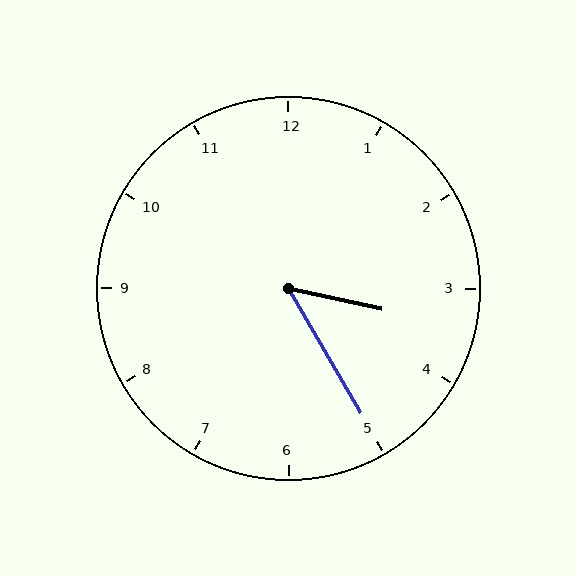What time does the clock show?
3:25.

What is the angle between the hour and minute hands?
Approximately 48 degrees.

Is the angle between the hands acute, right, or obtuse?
It is acute.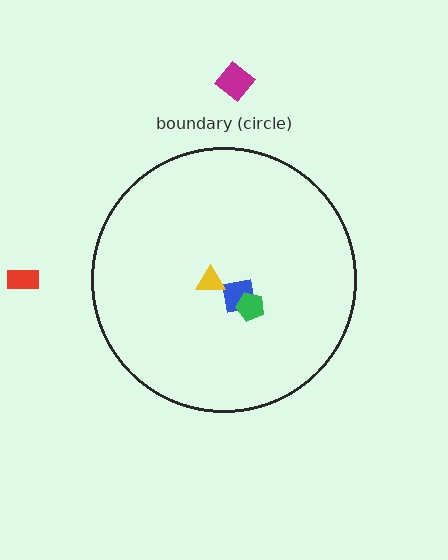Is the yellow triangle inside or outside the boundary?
Inside.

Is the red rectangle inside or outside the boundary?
Outside.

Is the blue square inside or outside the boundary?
Inside.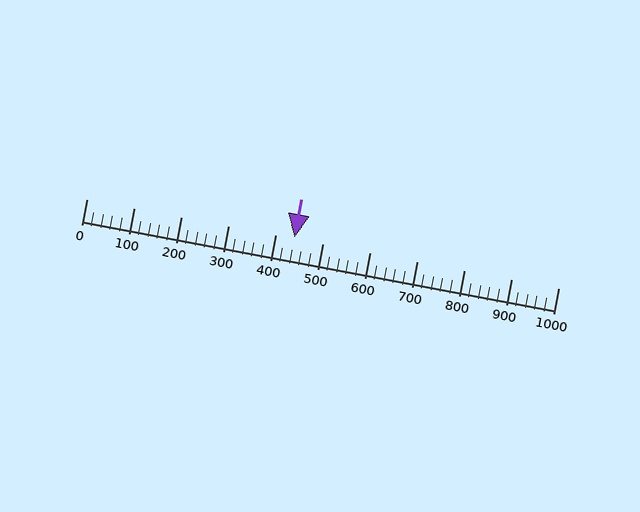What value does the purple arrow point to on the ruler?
The purple arrow points to approximately 440.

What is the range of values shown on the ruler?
The ruler shows values from 0 to 1000.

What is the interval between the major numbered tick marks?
The major tick marks are spaced 100 units apart.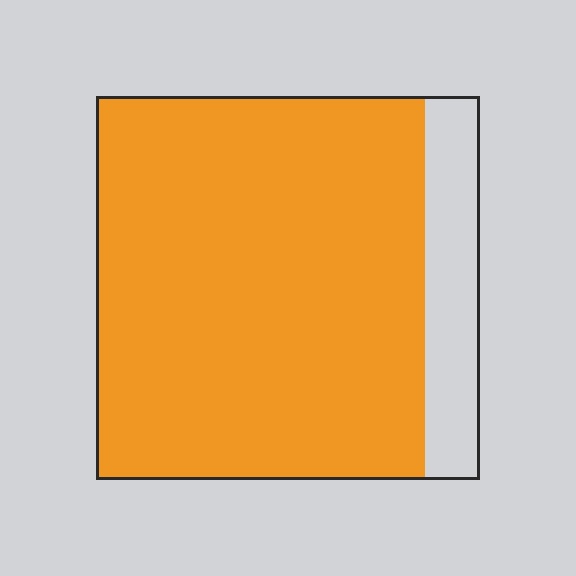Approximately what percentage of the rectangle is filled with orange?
Approximately 85%.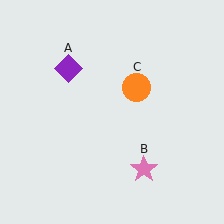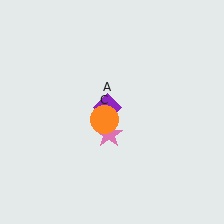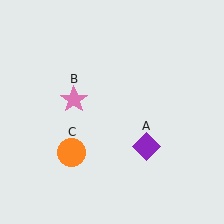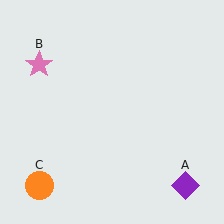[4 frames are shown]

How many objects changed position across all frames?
3 objects changed position: purple diamond (object A), pink star (object B), orange circle (object C).